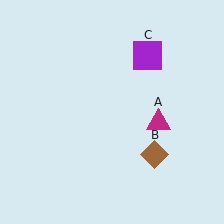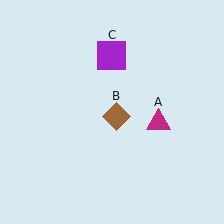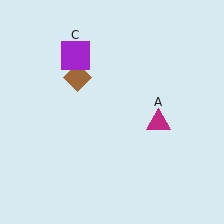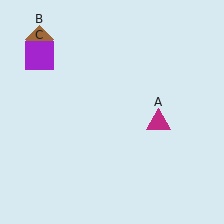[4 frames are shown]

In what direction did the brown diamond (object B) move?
The brown diamond (object B) moved up and to the left.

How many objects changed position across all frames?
2 objects changed position: brown diamond (object B), purple square (object C).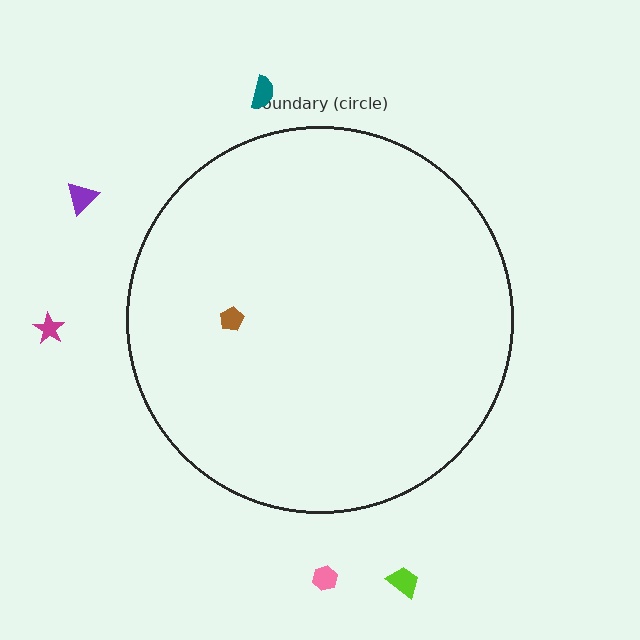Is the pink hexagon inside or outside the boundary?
Outside.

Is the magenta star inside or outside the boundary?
Outside.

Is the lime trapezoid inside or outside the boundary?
Outside.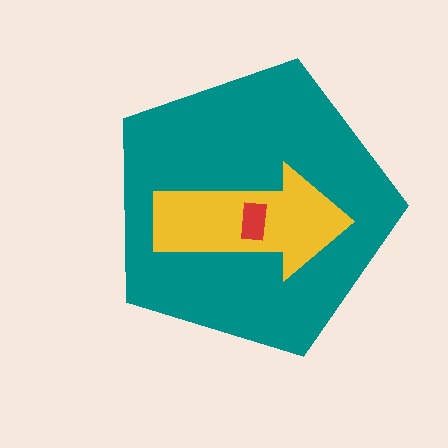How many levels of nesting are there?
3.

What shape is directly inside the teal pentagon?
The yellow arrow.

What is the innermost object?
The red rectangle.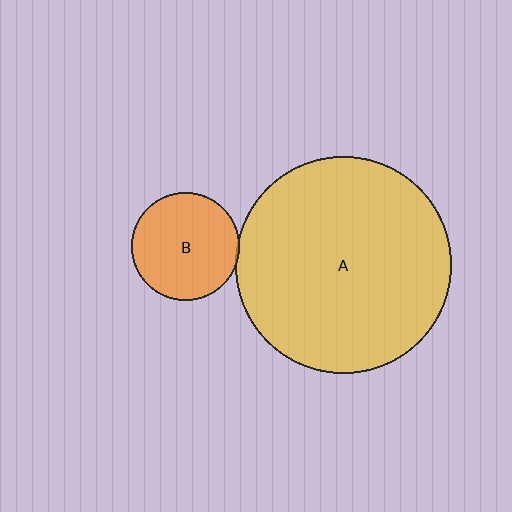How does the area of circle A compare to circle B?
Approximately 4.1 times.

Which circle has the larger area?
Circle A (yellow).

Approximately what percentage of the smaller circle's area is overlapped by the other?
Approximately 5%.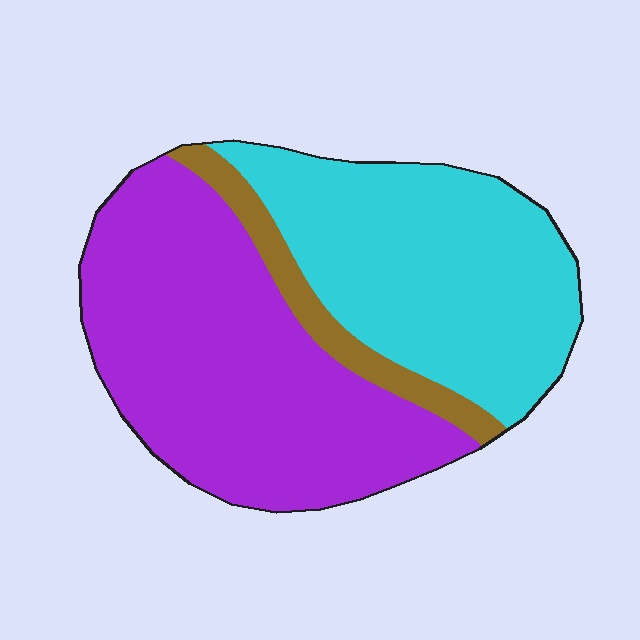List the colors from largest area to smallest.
From largest to smallest: purple, cyan, brown.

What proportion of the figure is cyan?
Cyan takes up between a third and a half of the figure.